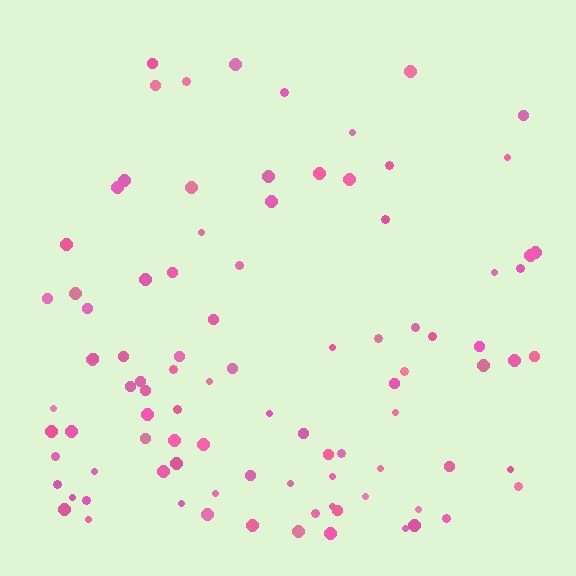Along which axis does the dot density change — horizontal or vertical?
Vertical.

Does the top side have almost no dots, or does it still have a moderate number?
Still a moderate number, just noticeably fewer than the bottom.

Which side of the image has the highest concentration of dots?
The bottom.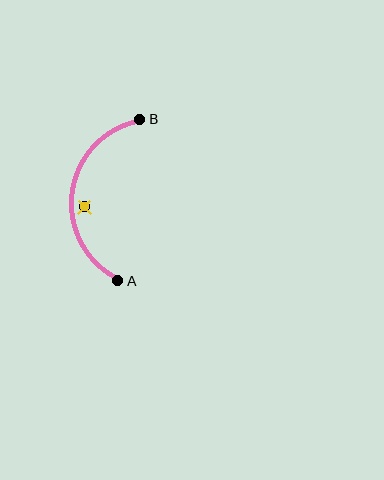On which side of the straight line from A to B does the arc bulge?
The arc bulges to the left of the straight line connecting A and B.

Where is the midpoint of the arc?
The arc midpoint is the point on the curve farthest from the straight line joining A and B. It sits to the left of that line.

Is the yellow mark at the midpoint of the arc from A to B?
No — the yellow mark does not lie on the arc at all. It sits slightly inside the curve.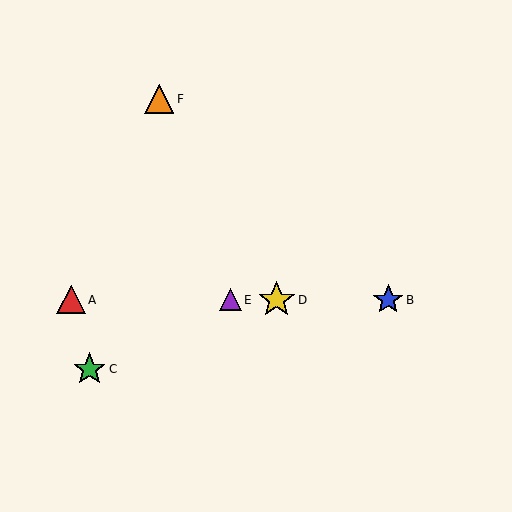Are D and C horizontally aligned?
No, D is at y≈300 and C is at y≈369.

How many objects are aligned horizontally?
4 objects (A, B, D, E) are aligned horizontally.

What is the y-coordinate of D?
Object D is at y≈300.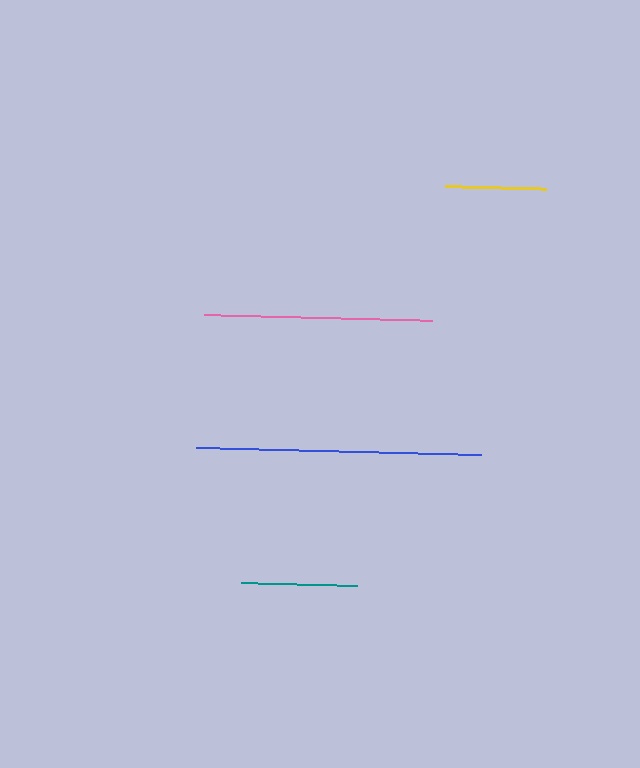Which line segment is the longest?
The blue line is the longest at approximately 285 pixels.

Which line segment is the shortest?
The yellow line is the shortest at approximately 102 pixels.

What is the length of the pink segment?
The pink segment is approximately 227 pixels long.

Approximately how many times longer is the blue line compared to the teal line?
The blue line is approximately 2.5 times the length of the teal line.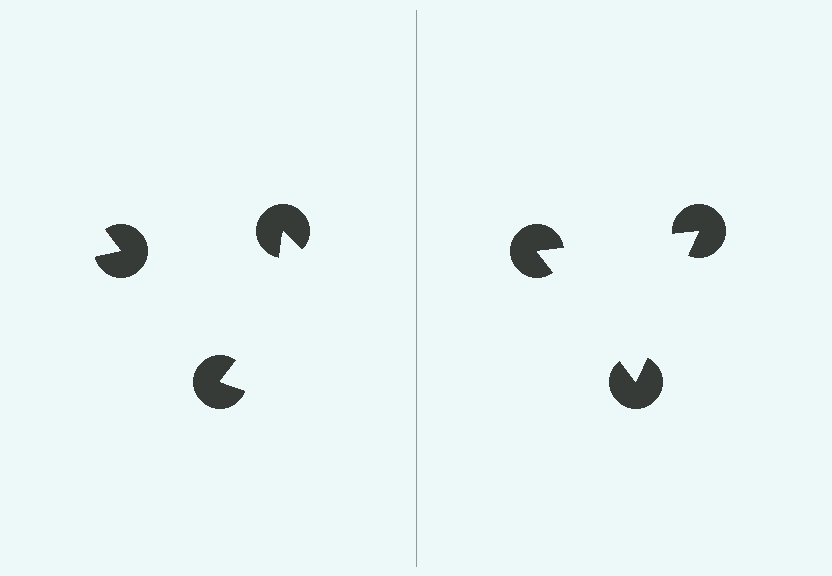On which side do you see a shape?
An illusory triangle appears on the right side. On the left side the wedge cuts are rotated, so no coherent shape forms.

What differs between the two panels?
The pac-man discs are positioned identically on both sides; only the wedge orientations differ. On the right they align to a triangle; on the left they are misaligned.